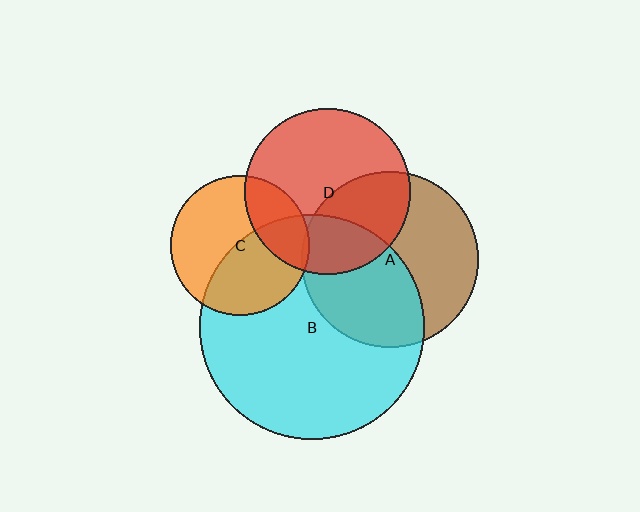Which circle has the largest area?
Circle B (cyan).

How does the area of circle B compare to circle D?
Approximately 1.8 times.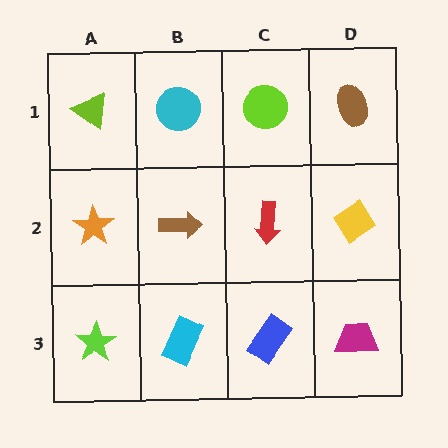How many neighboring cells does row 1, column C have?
3.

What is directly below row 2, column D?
A magenta trapezoid.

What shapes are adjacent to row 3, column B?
A brown arrow (row 2, column B), a lime star (row 3, column A), a blue rectangle (row 3, column C).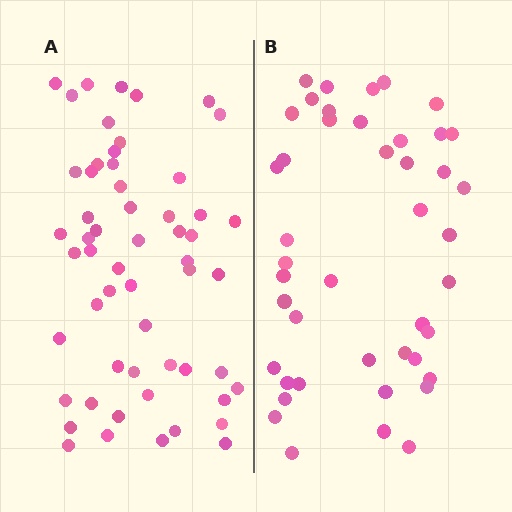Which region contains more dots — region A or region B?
Region A (the left region) has more dots.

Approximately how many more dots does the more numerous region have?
Region A has roughly 12 or so more dots than region B.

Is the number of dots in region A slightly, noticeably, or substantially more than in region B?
Region A has noticeably more, but not dramatically so. The ratio is roughly 1.3 to 1.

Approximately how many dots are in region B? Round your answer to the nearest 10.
About 40 dots. (The exact count is 44, which rounds to 40.)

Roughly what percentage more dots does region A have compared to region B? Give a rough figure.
About 25% more.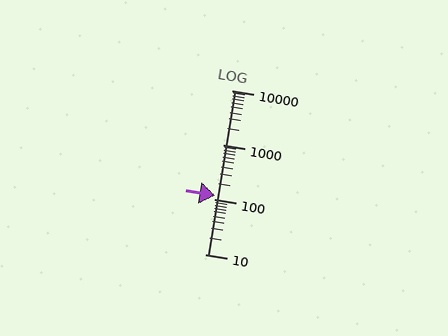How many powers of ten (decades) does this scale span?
The scale spans 3 decades, from 10 to 10000.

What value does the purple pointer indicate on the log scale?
The pointer indicates approximately 120.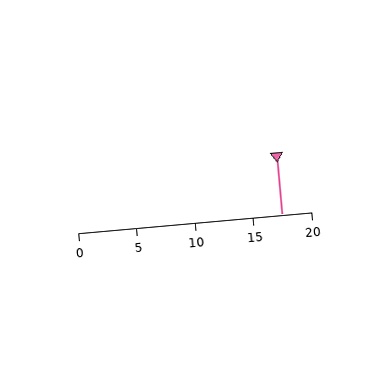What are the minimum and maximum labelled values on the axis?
The axis runs from 0 to 20.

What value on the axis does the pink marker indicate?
The marker indicates approximately 17.5.